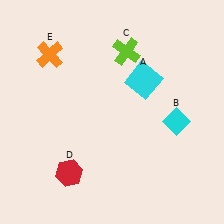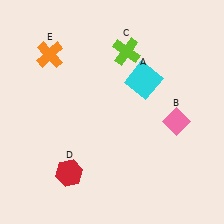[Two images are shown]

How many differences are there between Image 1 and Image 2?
There is 1 difference between the two images.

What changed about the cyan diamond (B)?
In Image 1, B is cyan. In Image 2, it changed to pink.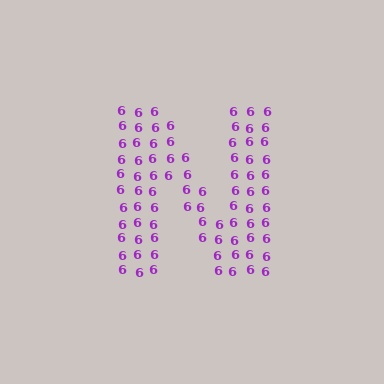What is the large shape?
The large shape is the letter N.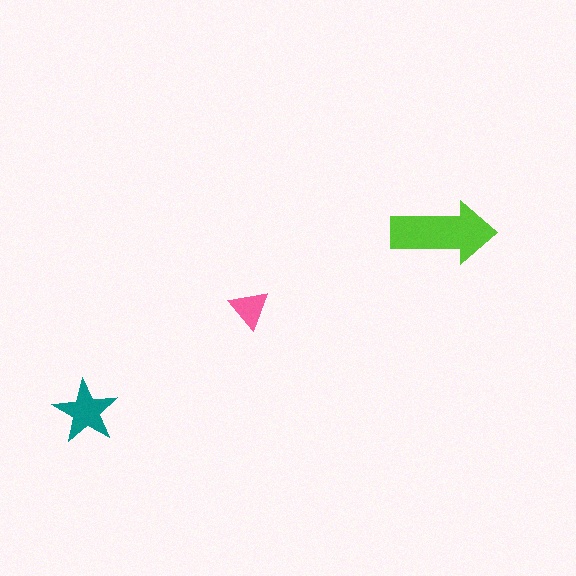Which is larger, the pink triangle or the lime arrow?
The lime arrow.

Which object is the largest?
The lime arrow.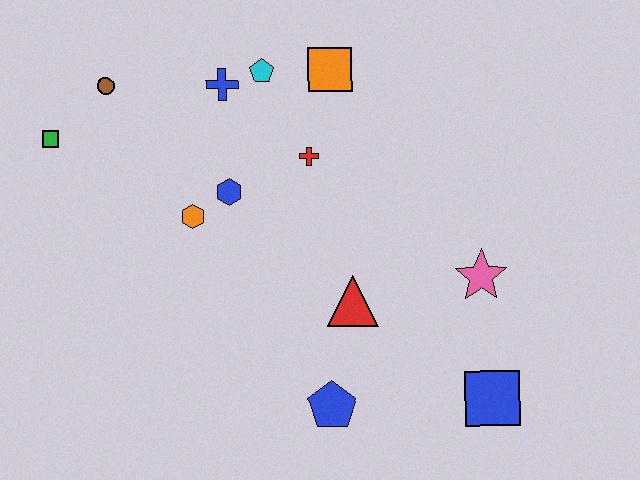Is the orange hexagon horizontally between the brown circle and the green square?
No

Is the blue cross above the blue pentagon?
Yes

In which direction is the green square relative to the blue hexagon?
The green square is to the left of the blue hexagon.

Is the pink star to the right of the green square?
Yes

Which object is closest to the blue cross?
The cyan pentagon is closest to the blue cross.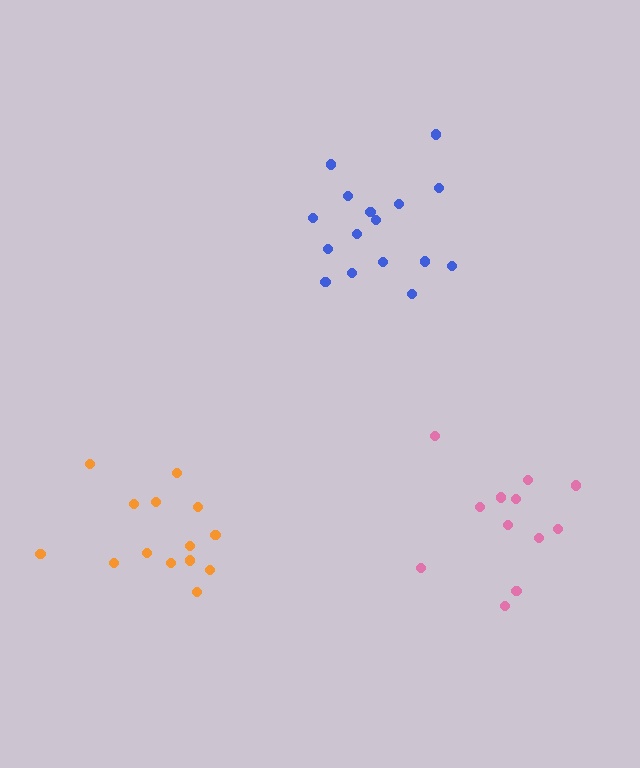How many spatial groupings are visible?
There are 3 spatial groupings.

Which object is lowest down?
The orange cluster is bottommost.